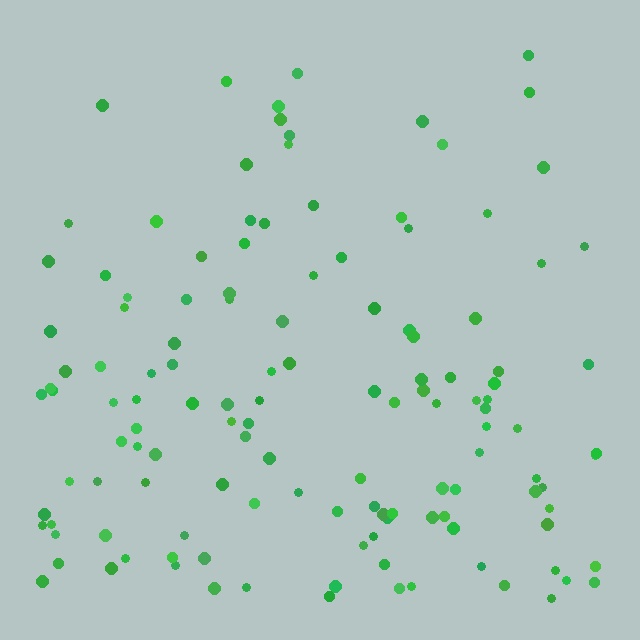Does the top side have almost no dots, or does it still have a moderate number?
Still a moderate number, just noticeably fewer than the bottom.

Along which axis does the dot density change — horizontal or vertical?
Vertical.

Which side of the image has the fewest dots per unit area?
The top.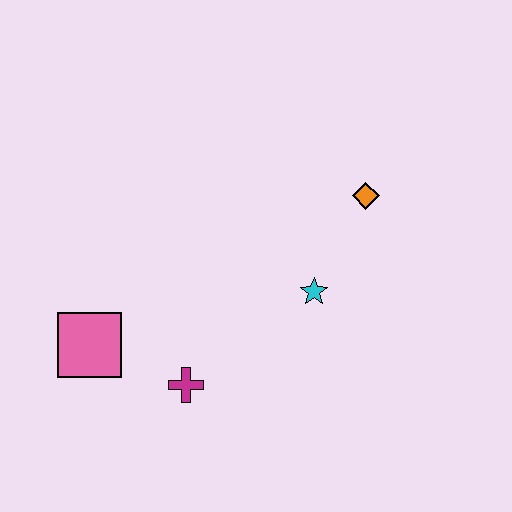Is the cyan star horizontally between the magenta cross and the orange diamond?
Yes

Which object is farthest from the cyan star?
The pink square is farthest from the cyan star.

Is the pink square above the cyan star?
No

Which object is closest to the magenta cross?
The pink square is closest to the magenta cross.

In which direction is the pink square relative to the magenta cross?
The pink square is to the left of the magenta cross.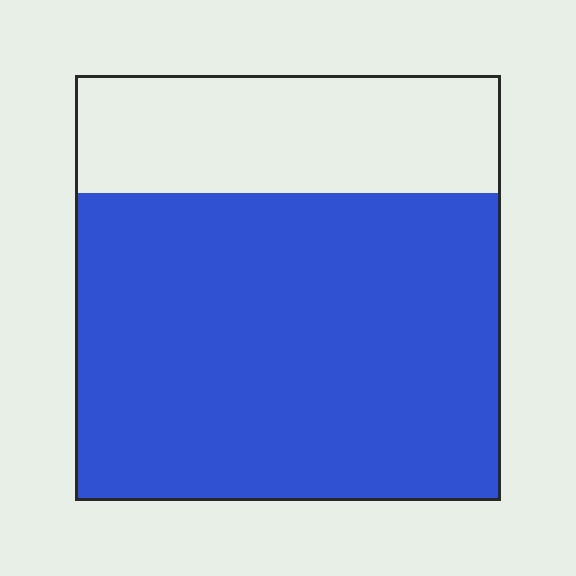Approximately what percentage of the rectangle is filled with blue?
Approximately 70%.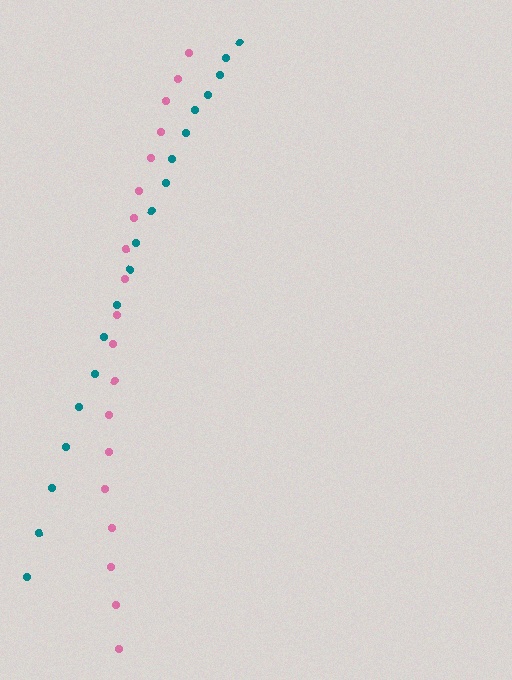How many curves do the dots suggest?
There are 2 distinct paths.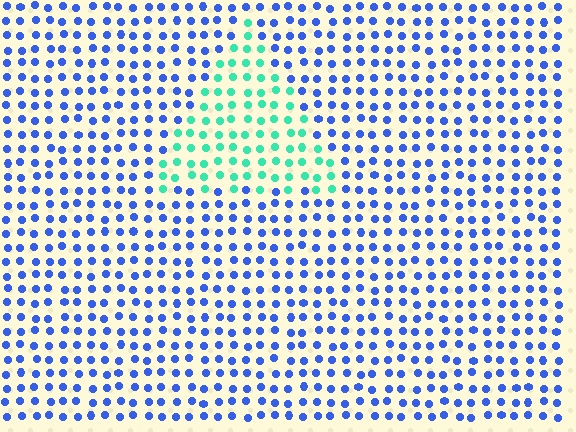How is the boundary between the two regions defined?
The boundary is defined purely by a slight shift in hue (about 66 degrees). Spacing, size, and orientation are identical on both sides.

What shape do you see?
I see a triangle.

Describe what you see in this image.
The image is filled with small blue elements in a uniform arrangement. A triangle-shaped region is visible where the elements are tinted to a slightly different hue, forming a subtle color boundary.